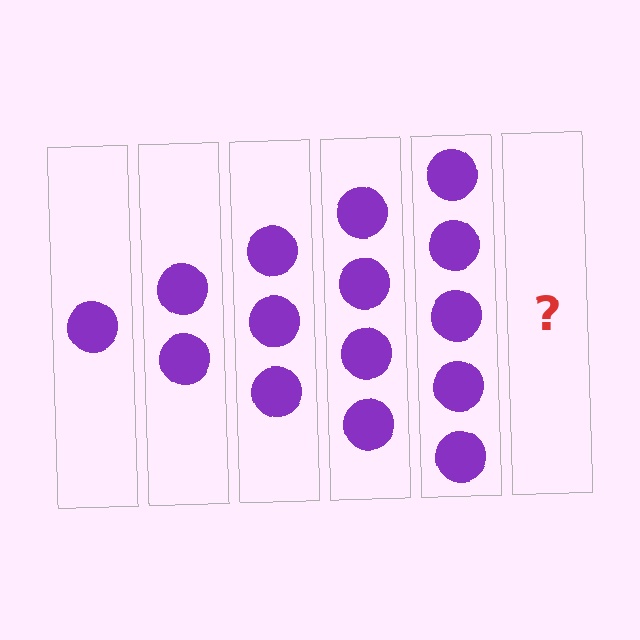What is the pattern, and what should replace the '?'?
The pattern is that each step adds one more circle. The '?' should be 6 circles.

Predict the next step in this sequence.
The next step is 6 circles.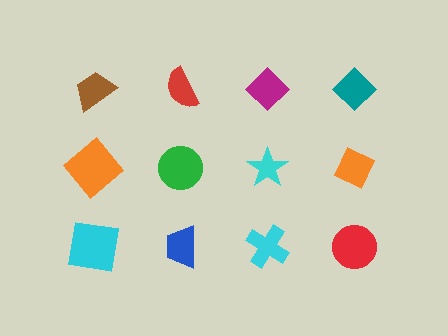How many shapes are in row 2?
4 shapes.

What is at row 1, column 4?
A teal diamond.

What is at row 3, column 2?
A blue trapezoid.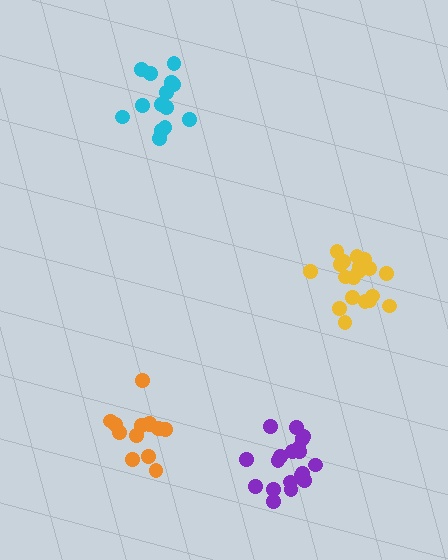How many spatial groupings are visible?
There are 4 spatial groupings.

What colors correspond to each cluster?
The clusters are colored: yellow, cyan, purple, orange.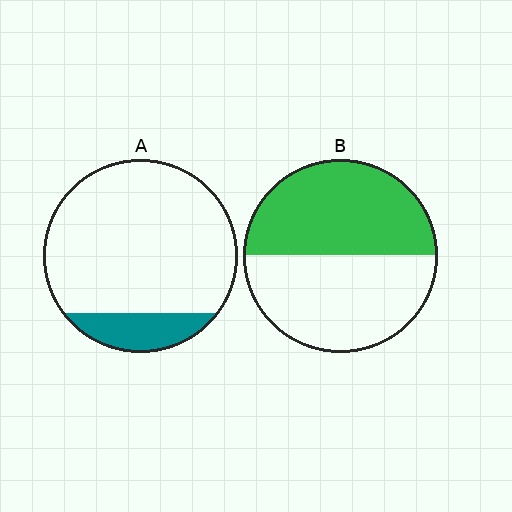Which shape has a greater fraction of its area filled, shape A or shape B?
Shape B.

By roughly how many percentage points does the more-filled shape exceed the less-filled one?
By roughly 35 percentage points (B over A).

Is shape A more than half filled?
No.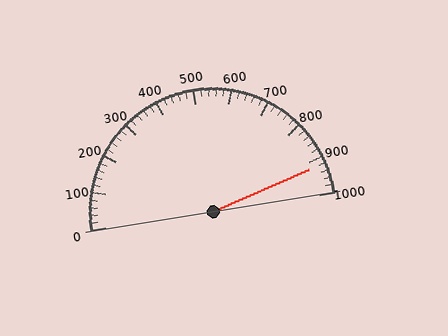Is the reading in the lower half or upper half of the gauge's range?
The reading is in the upper half of the range (0 to 1000).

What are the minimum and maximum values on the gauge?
The gauge ranges from 0 to 1000.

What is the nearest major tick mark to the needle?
The nearest major tick mark is 900.